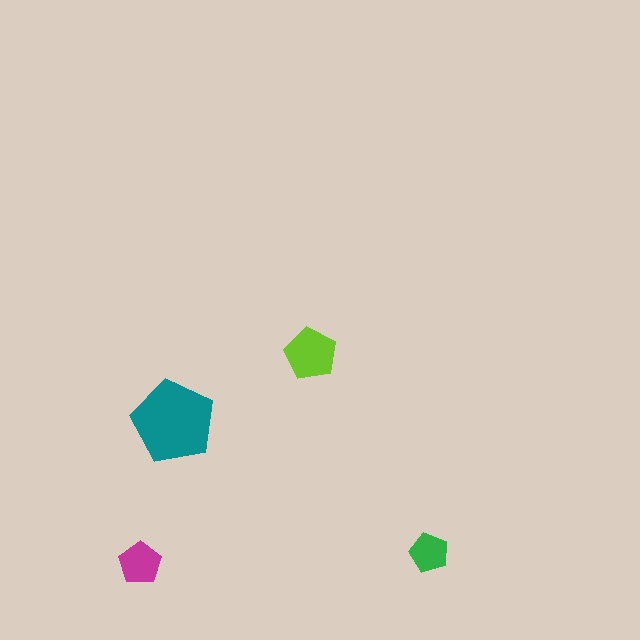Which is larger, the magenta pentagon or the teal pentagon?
The teal one.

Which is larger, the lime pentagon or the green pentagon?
The lime one.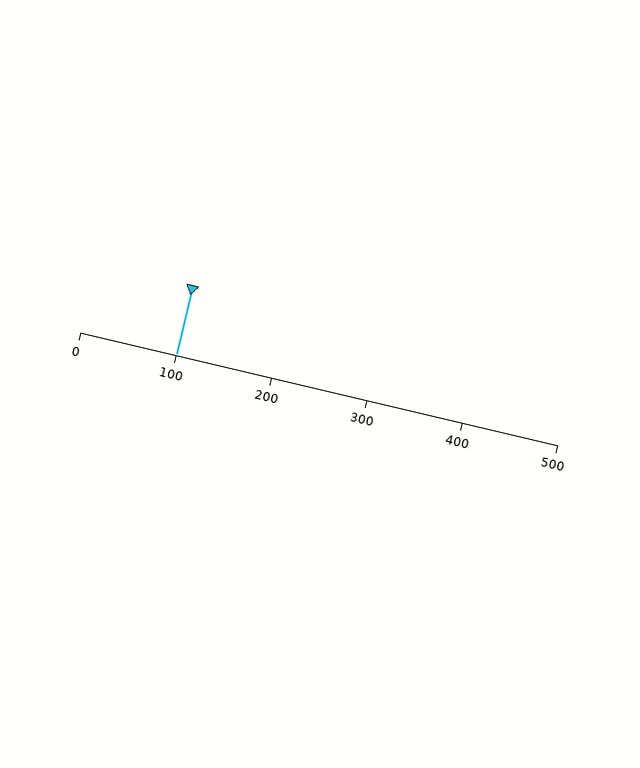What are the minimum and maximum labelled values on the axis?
The axis runs from 0 to 500.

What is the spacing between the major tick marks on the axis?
The major ticks are spaced 100 apart.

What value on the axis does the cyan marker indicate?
The marker indicates approximately 100.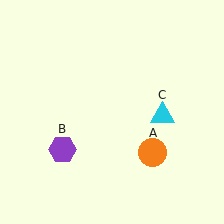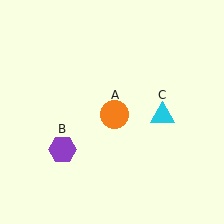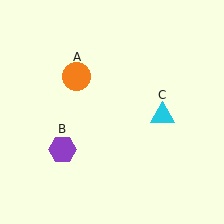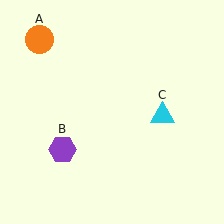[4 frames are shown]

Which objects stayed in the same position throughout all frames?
Purple hexagon (object B) and cyan triangle (object C) remained stationary.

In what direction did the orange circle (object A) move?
The orange circle (object A) moved up and to the left.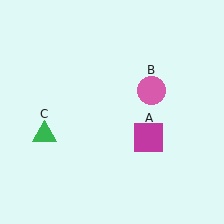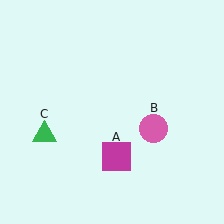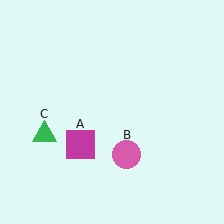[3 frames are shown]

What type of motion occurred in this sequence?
The magenta square (object A), pink circle (object B) rotated clockwise around the center of the scene.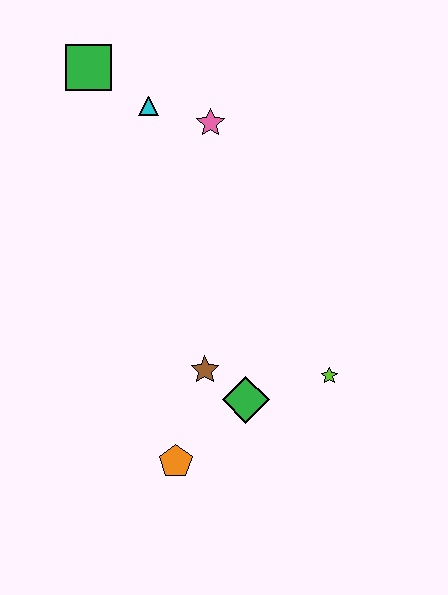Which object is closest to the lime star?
The green diamond is closest to the lime star.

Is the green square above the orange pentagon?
Yes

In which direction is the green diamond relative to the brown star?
The green diamond is to the right of the brown star.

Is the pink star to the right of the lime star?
No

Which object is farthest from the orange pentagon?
The green square is farthest from the orange pentagon.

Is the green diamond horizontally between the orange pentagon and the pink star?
No